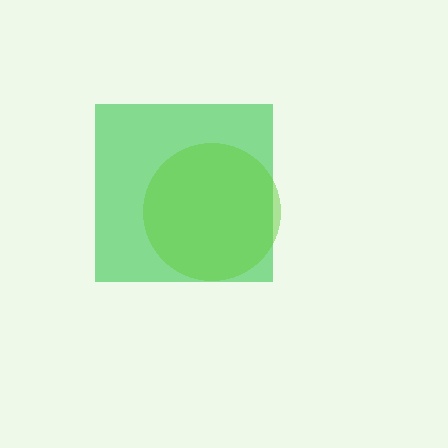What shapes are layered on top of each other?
The layered shapes are: a green square, a lime circle.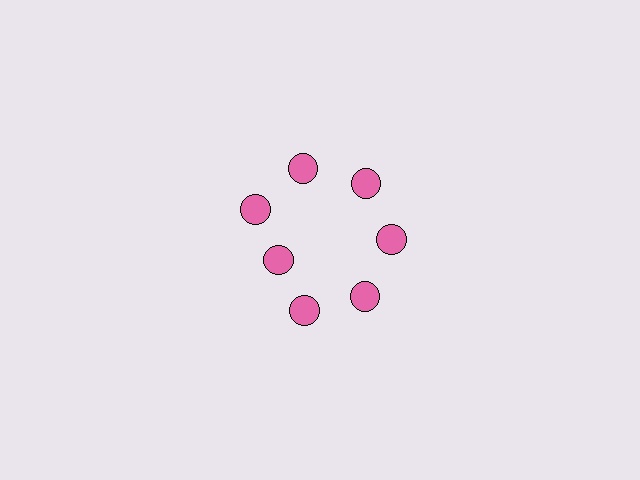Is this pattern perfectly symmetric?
No. The 7 pink circles are arranged in a ring, but one element near the 8 o'clock position is pulled inward toward the center, breaking the 7-fold rotational symmetry.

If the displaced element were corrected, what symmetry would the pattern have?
It would have 7-fold rotational symmetry — the pattern would map onto itself every 51 degrees.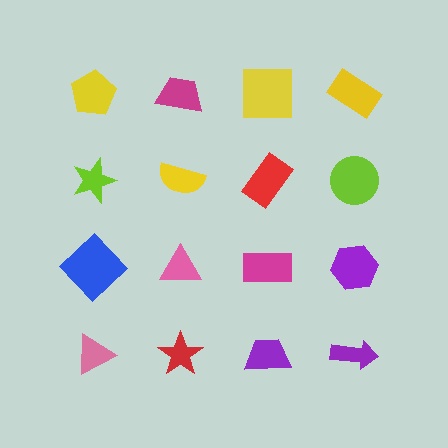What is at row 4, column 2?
A red star.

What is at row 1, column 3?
A yellow square.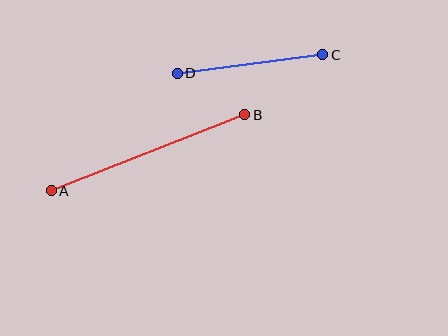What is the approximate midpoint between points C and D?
The midpoint is at approximately (250, 64) pixels.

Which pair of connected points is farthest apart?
Points A and B are farthest apart.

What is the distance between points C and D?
The distance is approximately 147 pixels.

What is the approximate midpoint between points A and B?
The midpoint is at approximately (148, 153) pixels.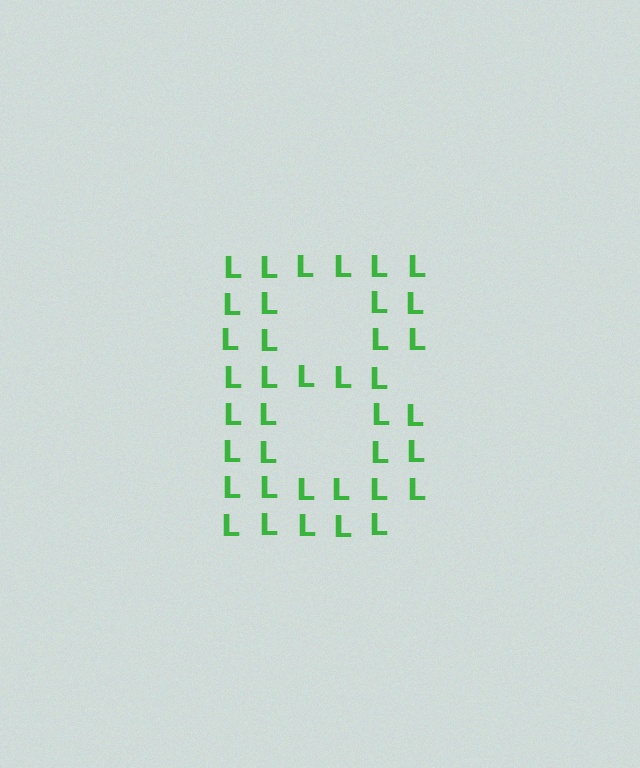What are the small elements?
The small elements are letter L's.